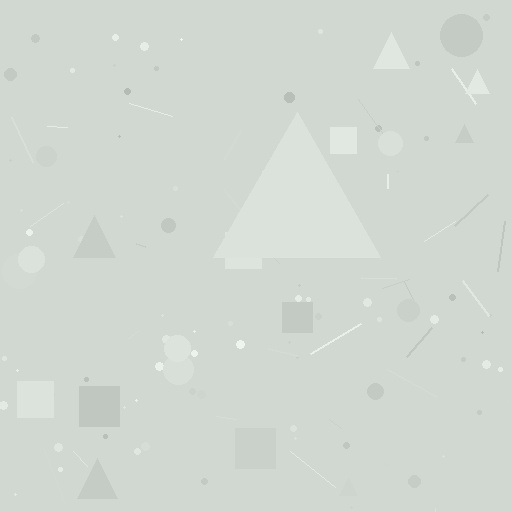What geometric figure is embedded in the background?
A triangle is embedded in the background.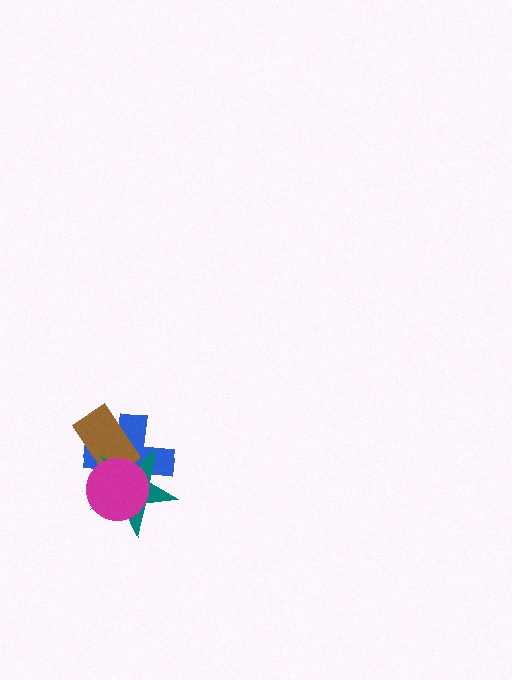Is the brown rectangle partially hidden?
Yes, it is partially covered by another shape.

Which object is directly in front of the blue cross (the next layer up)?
The brown rectangle is directly in front of the blue cross.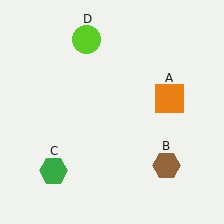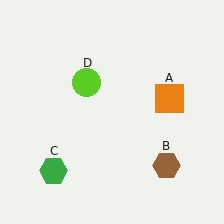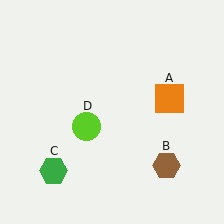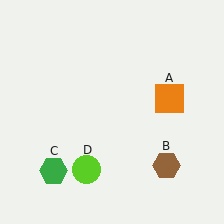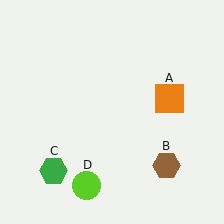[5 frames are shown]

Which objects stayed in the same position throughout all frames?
Orange square (object A) and brown hexagon (object B) and green hexagon (object C) remained stationary.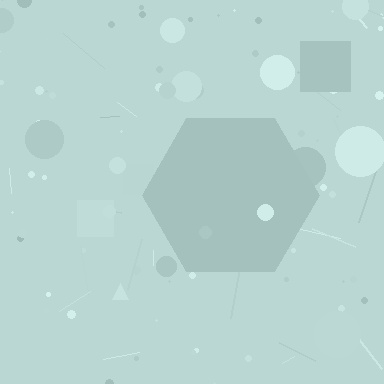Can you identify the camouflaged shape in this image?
The camouflaged shape is a hexagon.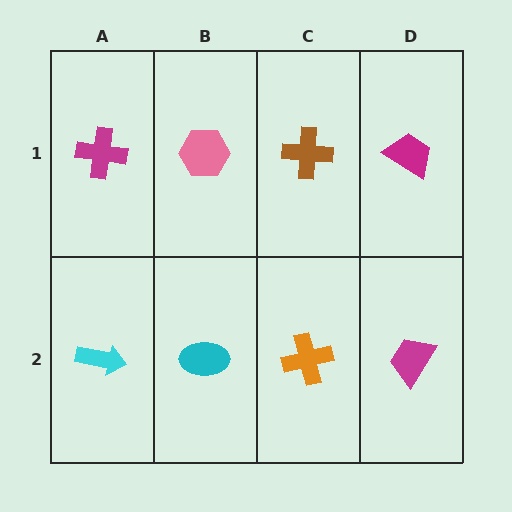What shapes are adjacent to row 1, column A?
A cyan arrow (row 2, column A), a pink hexagon (row 1, column B).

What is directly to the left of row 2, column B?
A cyan arrow.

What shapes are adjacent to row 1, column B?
A cyan ellipse (row 2, column B), a magenta cross (row 1, column A), a brown cross (row 1, column C).